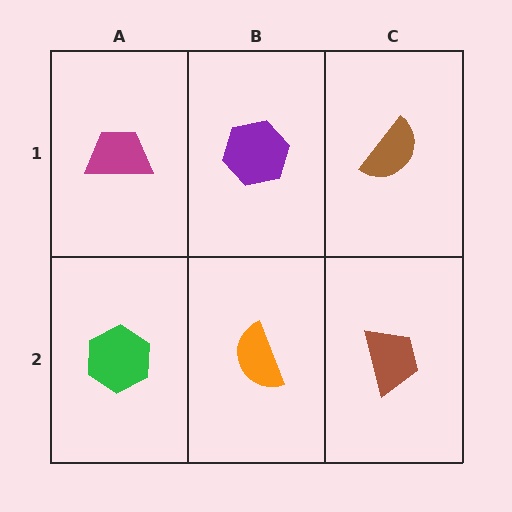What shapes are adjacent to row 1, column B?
An orange semicircle (row 2, column B), a magenta trapezoid (row 1, column A), a brown semicircle (row 1, column C).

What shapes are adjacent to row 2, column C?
A brown semicircle (row 1, column C), an orange semicircle (row 2, column B).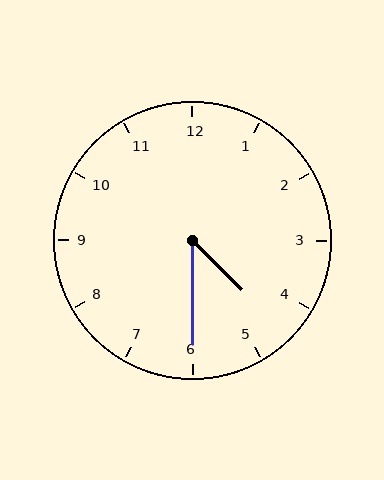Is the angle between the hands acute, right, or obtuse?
It is acute.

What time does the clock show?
4:30.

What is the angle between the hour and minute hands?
Approximately 45 degrees.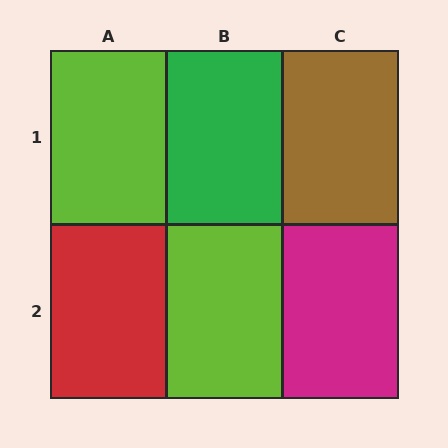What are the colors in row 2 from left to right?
Red, lime, magenta.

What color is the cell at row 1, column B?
Green.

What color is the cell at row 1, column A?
Lime.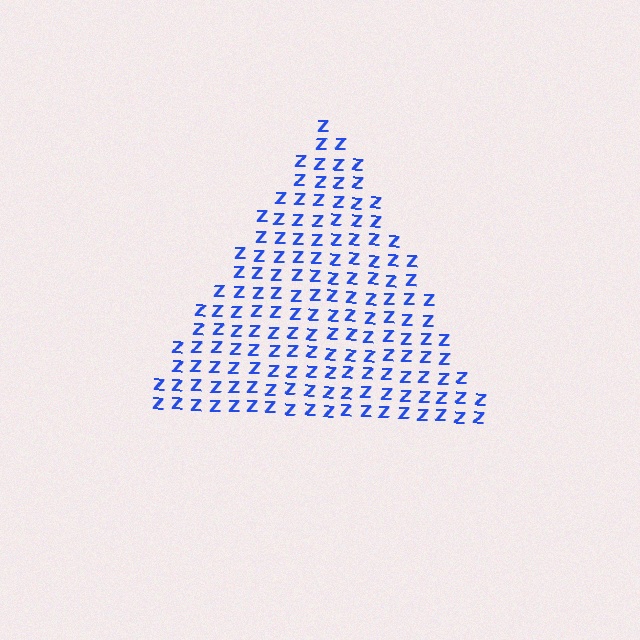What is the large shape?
The large shape is a triangle.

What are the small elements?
The small elements are letter Z's.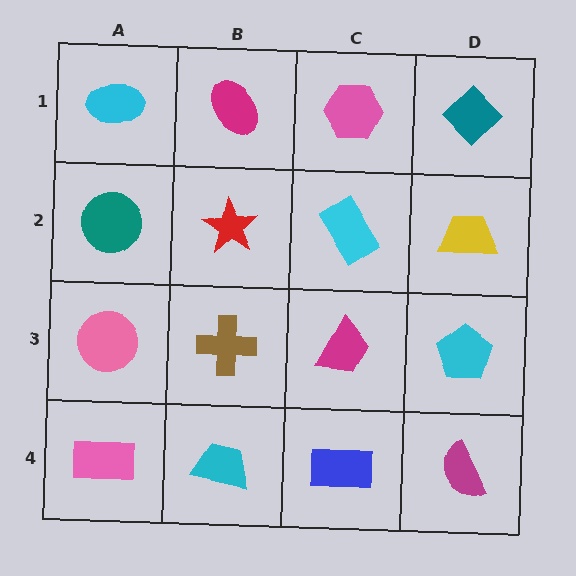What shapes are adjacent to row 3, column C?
A cyan rectangle (row 2, column C), a blue rectangle (row 4, column C), a brown cross (row 3, column B), a cyan pentagon (row 3, column D).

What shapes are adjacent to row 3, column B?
A red star (row 2, column B), a cyan trapezoid (row 4, column B), a pink circle (row 3, column A), a magenta trapezoid (row 3, column C).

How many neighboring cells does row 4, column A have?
2.